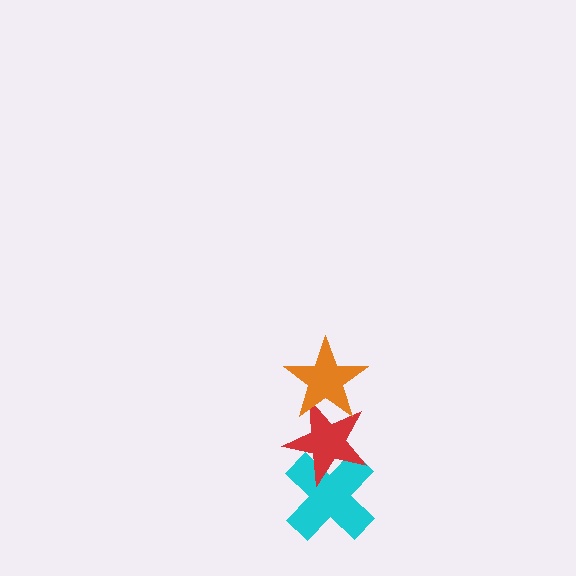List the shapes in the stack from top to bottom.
From top to bottom: the orange star, the red star, the cyan cross.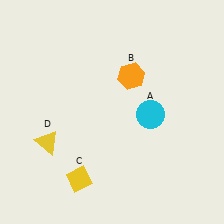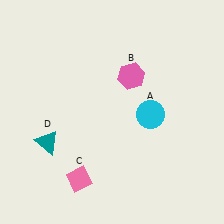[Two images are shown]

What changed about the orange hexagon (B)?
In Image 1, B is orange. In Image 2, it changed to pink.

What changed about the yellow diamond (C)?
In Image 1, C is yellow. In Image 2, it changed to pink.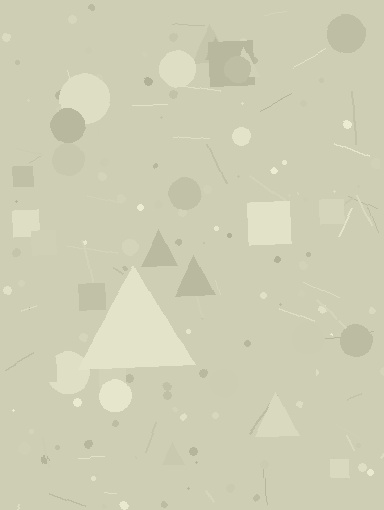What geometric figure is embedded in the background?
A triangle is embedded in the background.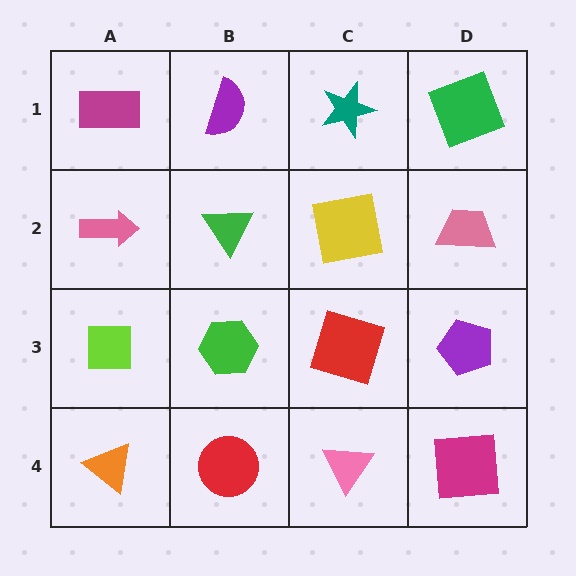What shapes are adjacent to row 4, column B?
A green hexagon (row 3, column B), an orange triangle (row 4, column A), a pink triangle (row 4, column C).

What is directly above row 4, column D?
A purple pentagon.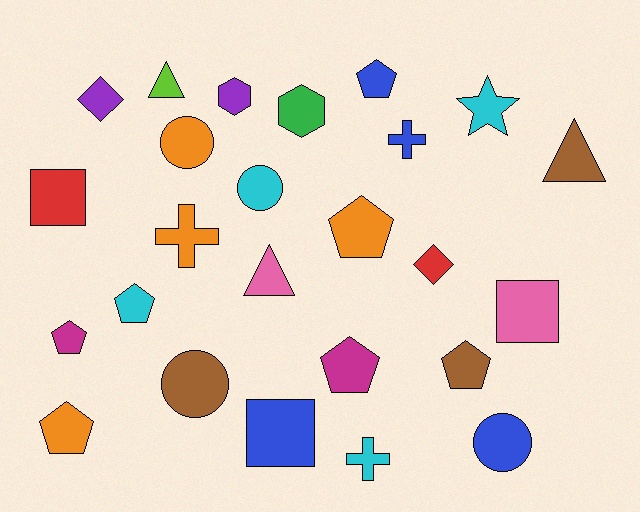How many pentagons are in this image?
There are 7 pentagons.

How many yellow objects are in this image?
There are no yellow objects.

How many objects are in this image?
There are 25 objects.